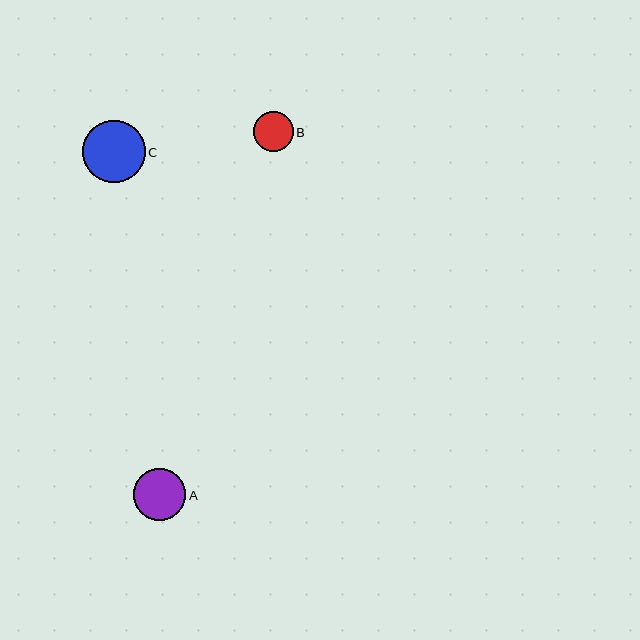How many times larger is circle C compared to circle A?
Circle C is approximately 1.2 times the size of circle A.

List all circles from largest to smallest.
From largest to smallest: C, A, B.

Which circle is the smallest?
Circle B is the smallest with a size of approximately 40 pixels.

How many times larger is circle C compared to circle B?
Circle C is approximately 1.6 times the size of circle B.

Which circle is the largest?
Circle C is the largest with a size of approximately 62 pixels.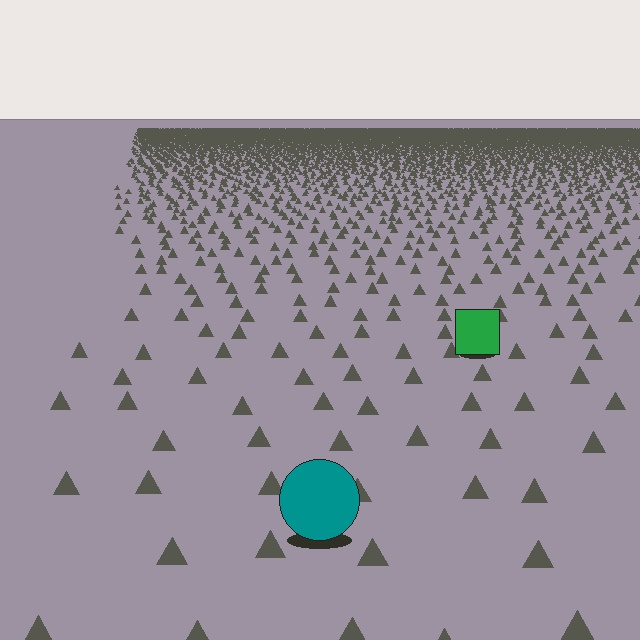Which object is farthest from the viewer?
The green square is farthest from the viewer. It appears smaller and the ground texture around it is denser.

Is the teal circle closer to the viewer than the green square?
Yes. The teal circle is closer — you can tell from the texture gradient: the ground texture is coarser near it.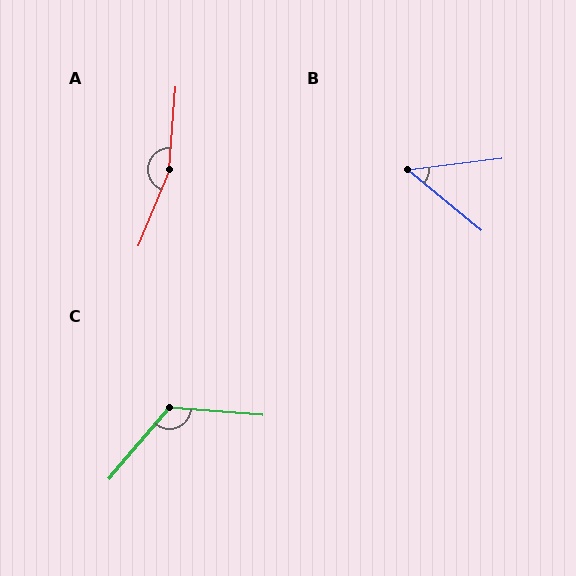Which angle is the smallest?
B, at approximately 46 degrees.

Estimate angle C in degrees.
Approximately 126 degrees.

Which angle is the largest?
A, at approximately 162 degrees.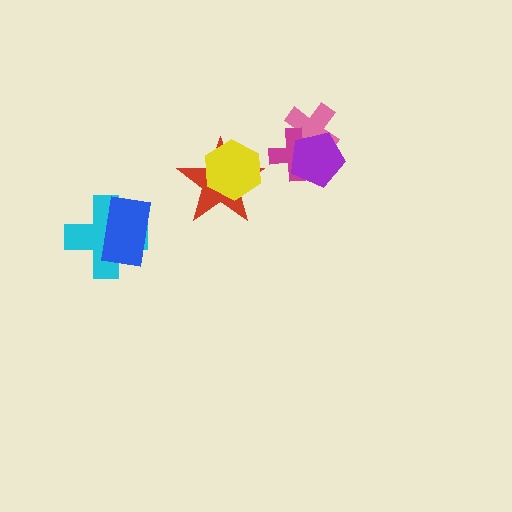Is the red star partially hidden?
Yes, it is partially covered by another shape.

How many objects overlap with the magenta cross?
2 objects overlap with the magenta cross.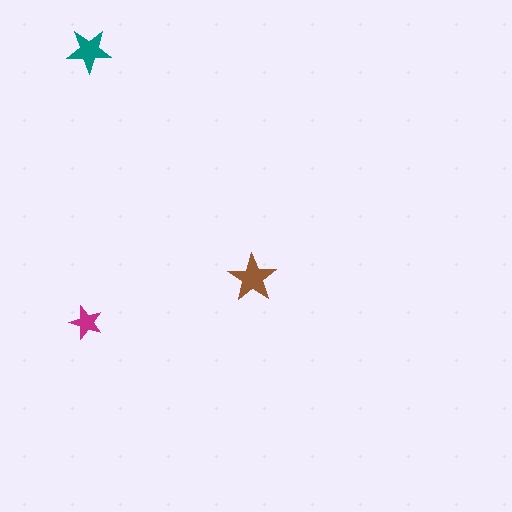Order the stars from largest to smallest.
the brown one, the teal one, the magenta one.